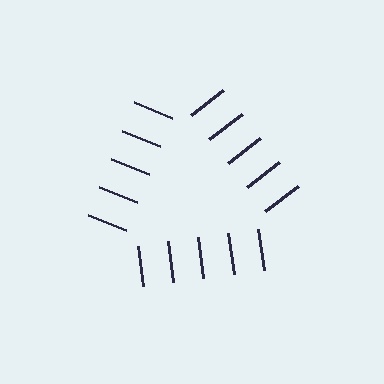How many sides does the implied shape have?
3 sides — the line-ends trace a triangle.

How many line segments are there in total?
15 — 5 along each of the 3 edges.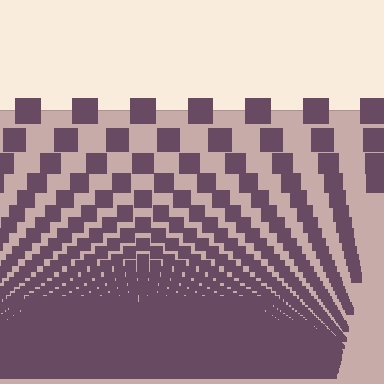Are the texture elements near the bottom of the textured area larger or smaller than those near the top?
Smaller. The gradient is inverted — elements near the bottom are smaller and denser.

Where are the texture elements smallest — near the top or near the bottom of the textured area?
Near the bottom.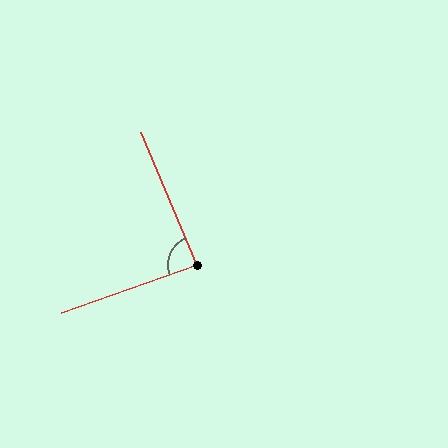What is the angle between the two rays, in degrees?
Approximately 87 degrees.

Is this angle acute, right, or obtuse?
It is approximately a right angle.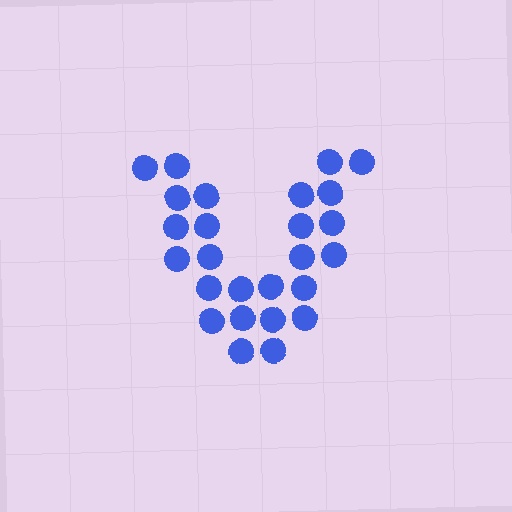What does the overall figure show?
The overall figure shows the letter V.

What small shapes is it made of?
It is made of small circles.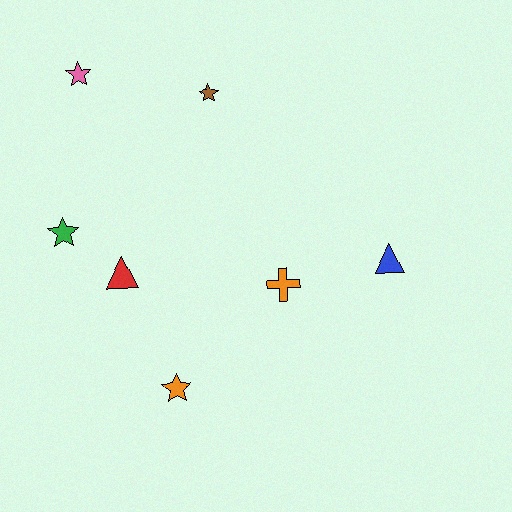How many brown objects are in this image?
There is 1 brown object.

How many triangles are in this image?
There are 2 triangles.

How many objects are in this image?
There are 7 objects.